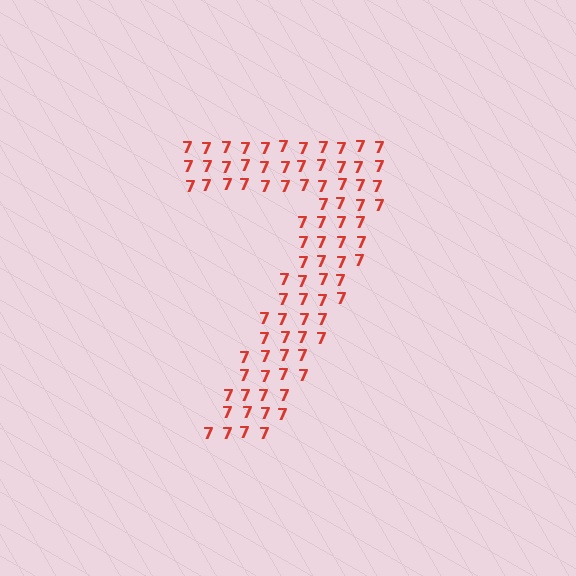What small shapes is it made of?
It is made of small digit 7's.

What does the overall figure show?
The overall figure shows the digit 7.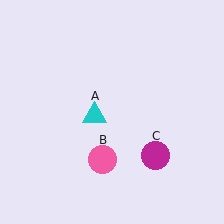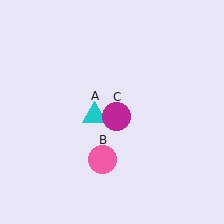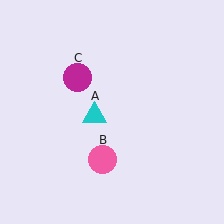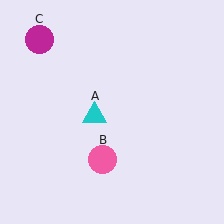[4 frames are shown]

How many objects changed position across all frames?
1 object changed position: magenta circle (object C).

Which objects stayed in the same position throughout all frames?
Cyan triangle (object A) and pink circle (object B) remained stationary.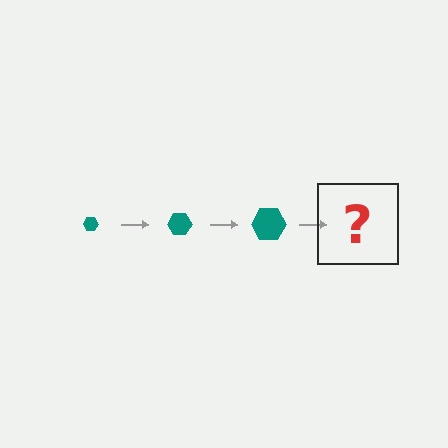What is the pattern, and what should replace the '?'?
The pattern is that the hexagon gets progressively larger each step. The '?' should be a teal hexagon, larger than the previous one.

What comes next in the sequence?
The next element should be a teal hexagon, larger than the previous one.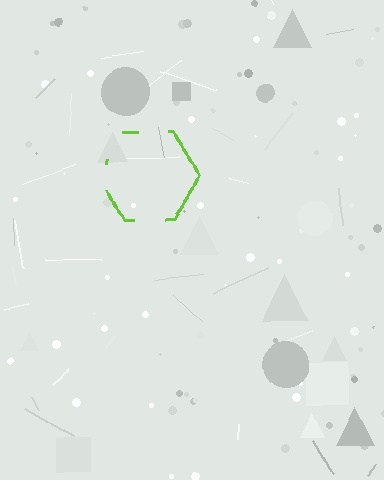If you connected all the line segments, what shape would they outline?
They would outline a hexagon.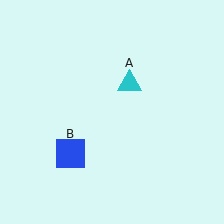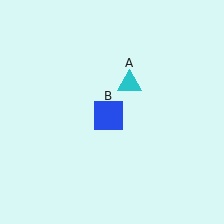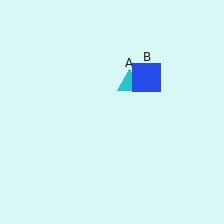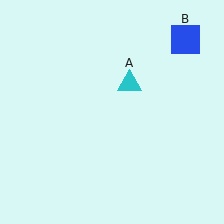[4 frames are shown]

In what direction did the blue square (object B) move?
The blue square (object B) moved up and to the right.